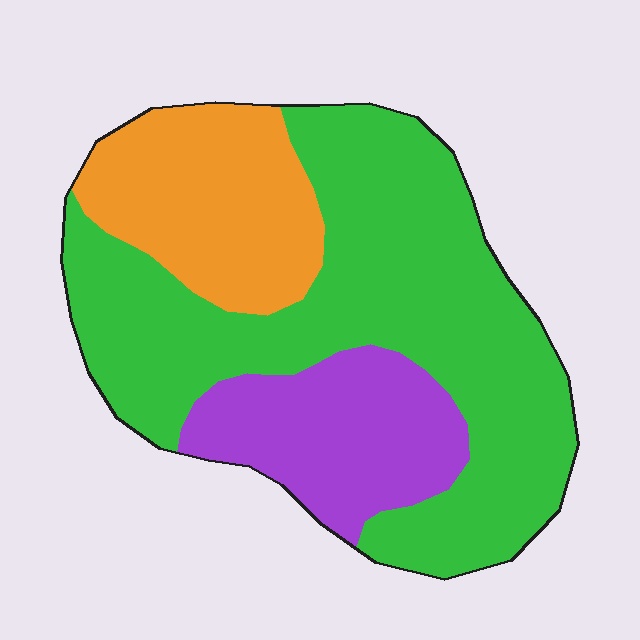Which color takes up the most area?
Green, at roughly 60%.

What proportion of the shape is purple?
Purple takes up between a sixth and a third of the shape.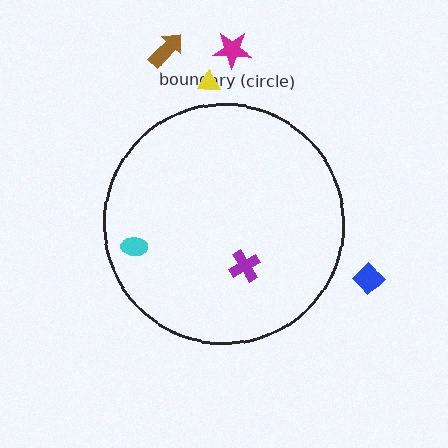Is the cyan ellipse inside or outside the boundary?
Inside.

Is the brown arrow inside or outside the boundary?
Outside.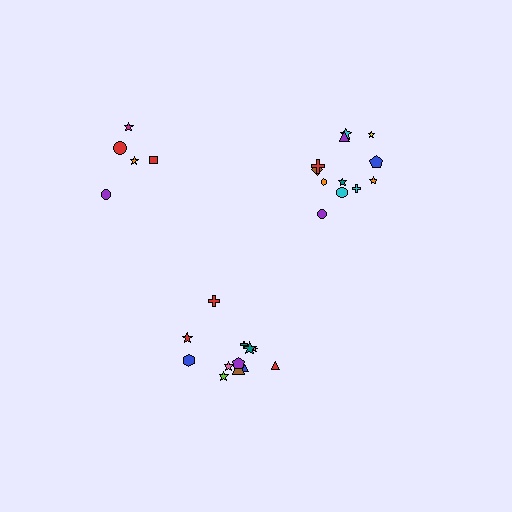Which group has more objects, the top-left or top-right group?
The top-right group.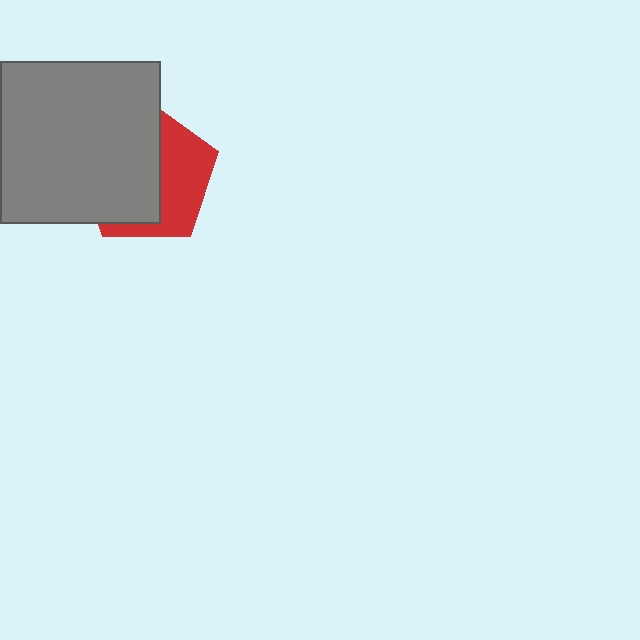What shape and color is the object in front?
The object in front is a gray square.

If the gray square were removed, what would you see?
You would see the complete red pentagon.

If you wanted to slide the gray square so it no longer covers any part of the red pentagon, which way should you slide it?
Slide it left — that is the most direct way to separate the two shapes.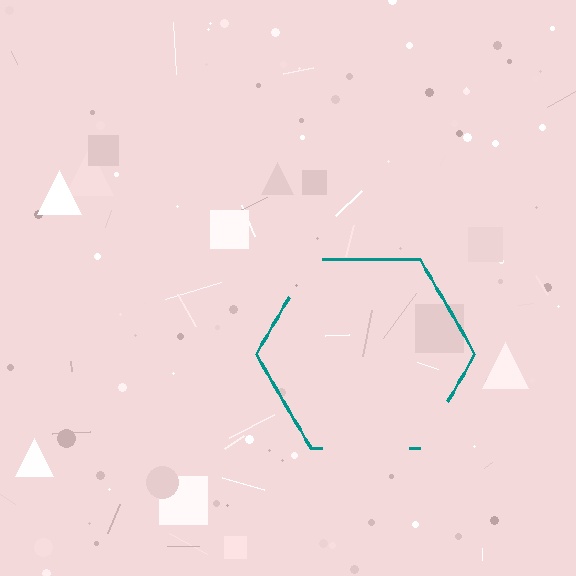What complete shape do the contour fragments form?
The contour fragments form a hexagon.